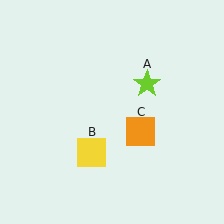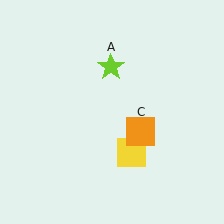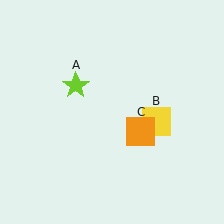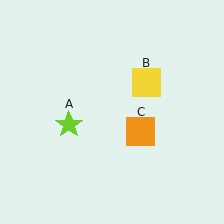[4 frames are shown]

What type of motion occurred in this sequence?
The lime star (object A), yellow square (object B) rotated counterclockwise around the center of the scene.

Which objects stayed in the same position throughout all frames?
Orange square (object C) remained stationary.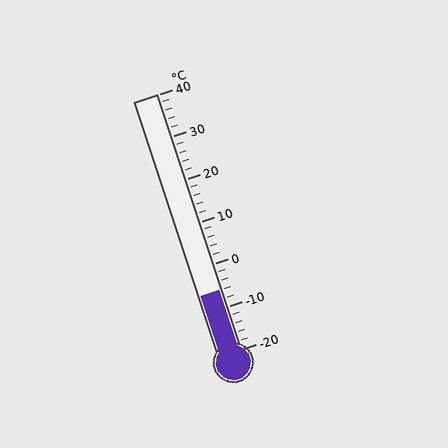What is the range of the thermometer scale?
The thermometer scale ranges from -20°C to 40°C.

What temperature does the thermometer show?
The thermometer shows approximately -6°C.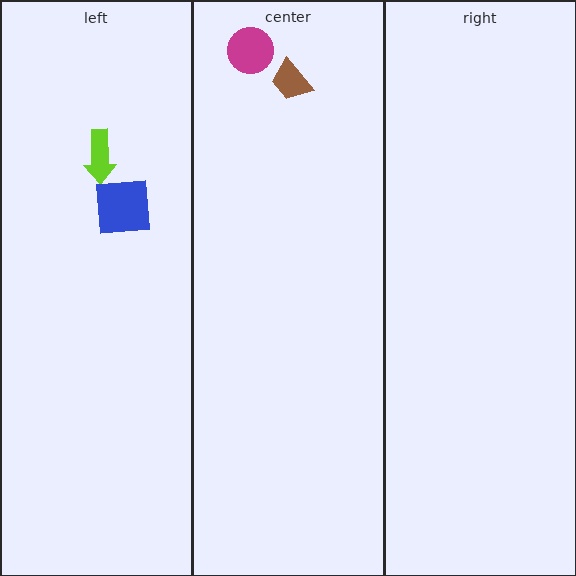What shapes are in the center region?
The magenta circle, the brown trapezoid.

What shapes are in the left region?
The lime arrow, the blue square.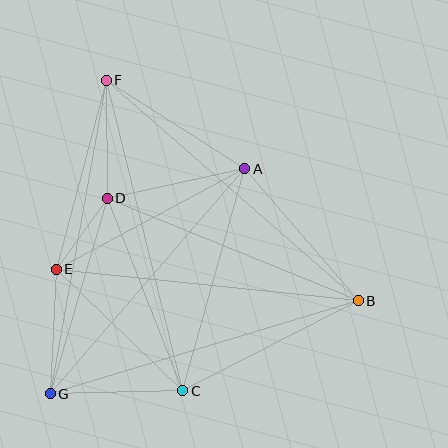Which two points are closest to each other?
Points D and E are closest to each other.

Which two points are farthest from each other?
Points B and F are farthest from each other.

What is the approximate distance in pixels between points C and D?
The distance between C and D is approximately 207 pixels.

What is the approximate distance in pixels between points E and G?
The distance between E and G is approximately 125 pixels.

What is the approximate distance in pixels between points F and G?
The distance between F and G is approximately 318 pixels.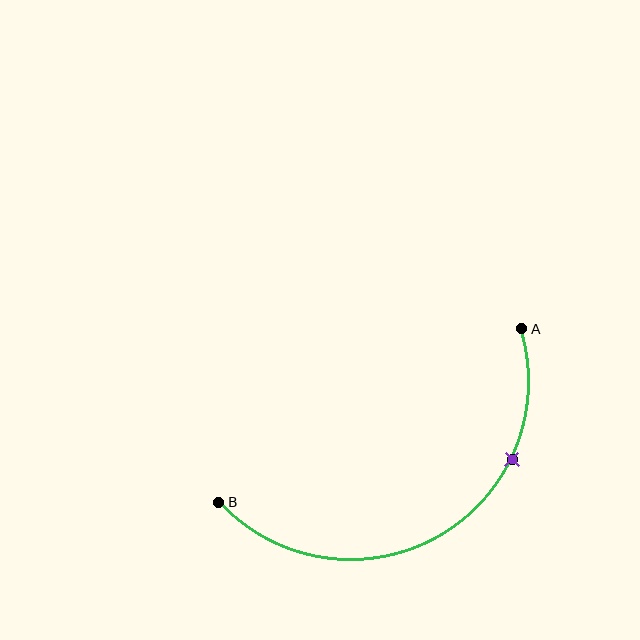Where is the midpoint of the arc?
The arc midpoint is the point on the curve farthest from the straight line joining A and B. It sits below that line.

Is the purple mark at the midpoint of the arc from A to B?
No. The purple mark lies on the arc but is closer to endpoint A. The arc midpoint would be at the point on the curve equidistant along the arc from both A and B.